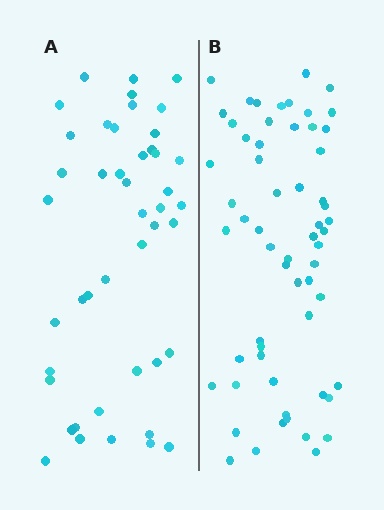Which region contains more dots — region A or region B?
Region B (the right region) has more dots.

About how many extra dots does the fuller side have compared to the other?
Region B has approximately 15 more dots than region A.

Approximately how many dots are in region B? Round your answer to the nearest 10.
About 60 dots.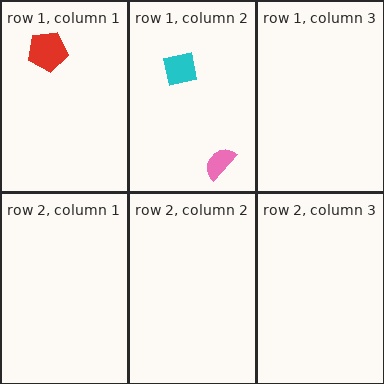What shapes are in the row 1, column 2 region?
The pink semicircle, the cyan square.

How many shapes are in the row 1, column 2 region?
2.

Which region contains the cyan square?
The row 1, column 2 region.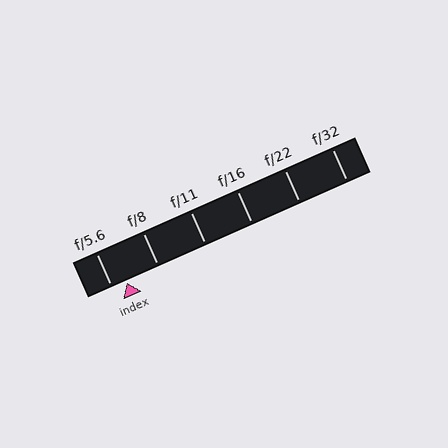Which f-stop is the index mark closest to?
The index mark is closest to f/5.6.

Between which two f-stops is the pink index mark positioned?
The index mark is between f/5.6 and f/8.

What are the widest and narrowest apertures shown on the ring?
The widest aperture shown is f/5.6 and the narrowest is f/32.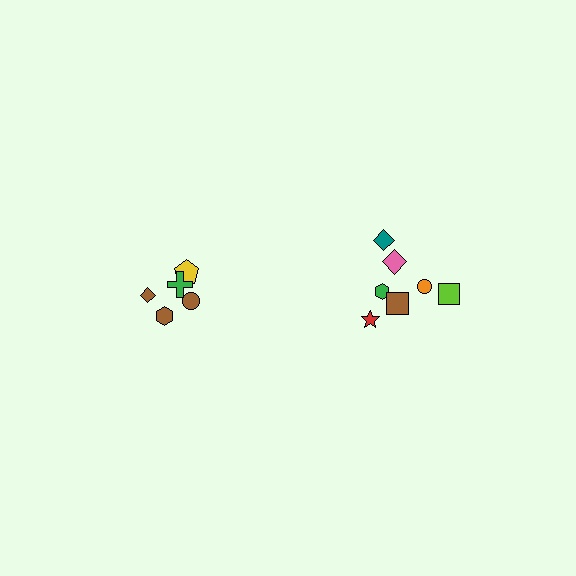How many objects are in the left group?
There are 5 objects.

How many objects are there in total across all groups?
There are 12 objects.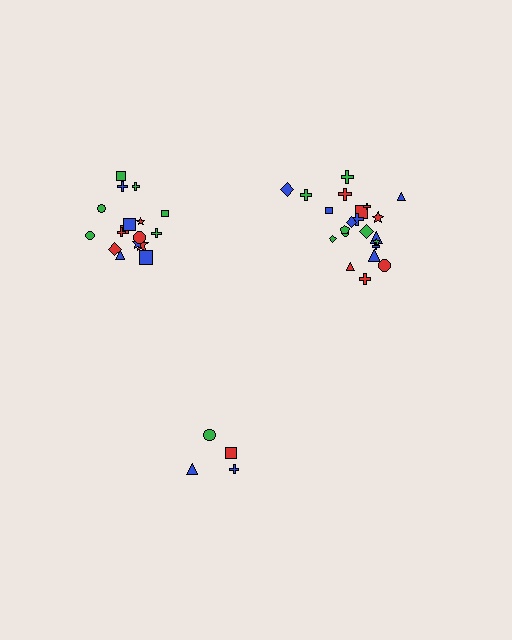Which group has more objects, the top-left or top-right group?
The top-right group.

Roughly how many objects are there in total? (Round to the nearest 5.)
Roughly 45 objects in total.